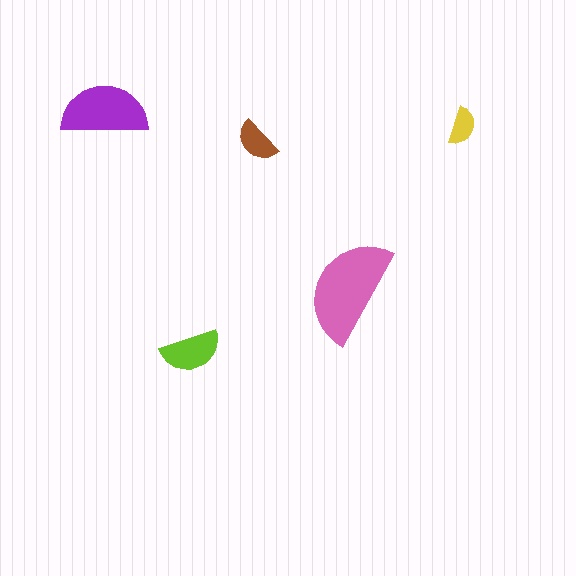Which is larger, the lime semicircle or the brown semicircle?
The lime one.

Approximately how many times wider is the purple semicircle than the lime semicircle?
About 1.5 times wider.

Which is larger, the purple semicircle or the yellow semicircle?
The purple one.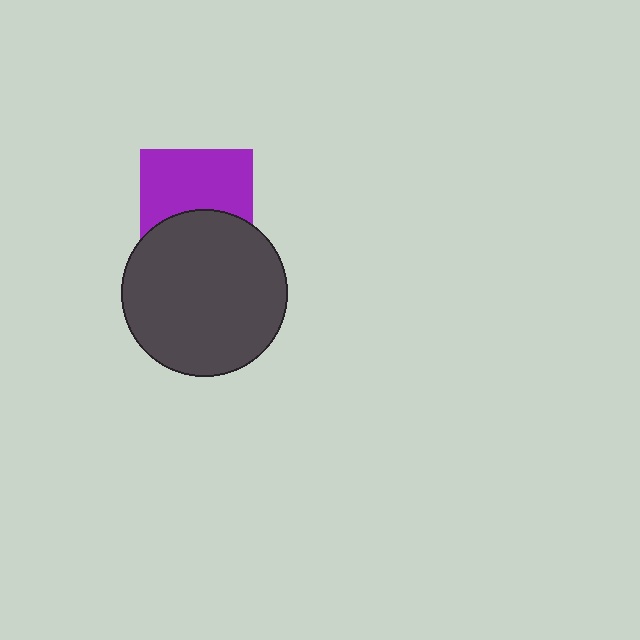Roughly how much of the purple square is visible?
About half of it is visible (roughly 60%).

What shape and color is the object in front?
The object in front is a dark gray circle.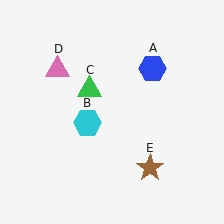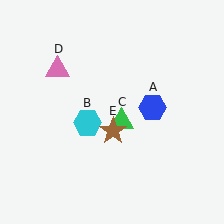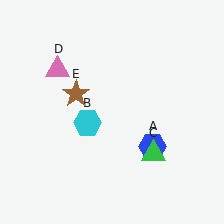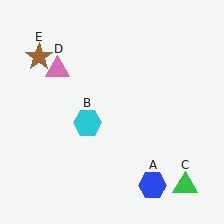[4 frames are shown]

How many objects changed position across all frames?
3 objects changed position: blue hexagon (object A), green triangle (object C), brown star (object E).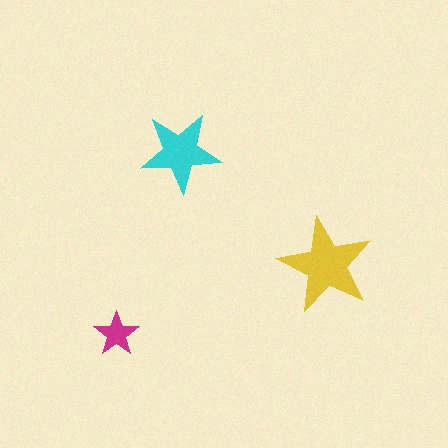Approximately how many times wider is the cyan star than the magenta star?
About 2 times wider.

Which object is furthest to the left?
The magenta star is leftmost.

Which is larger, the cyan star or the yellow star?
The yellow one.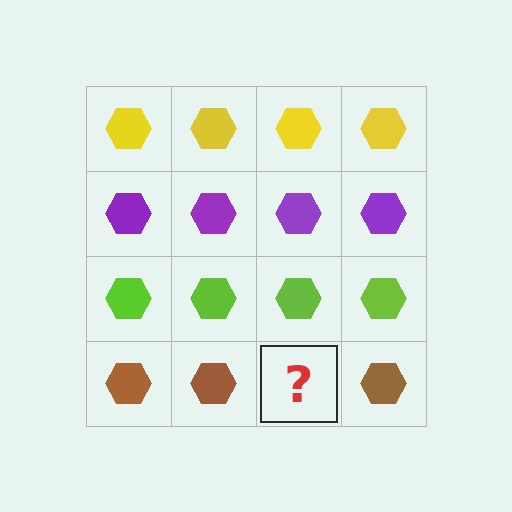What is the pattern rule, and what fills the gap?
The rule is that each row has a consistent color. The gap should be filled with a brown hexagon.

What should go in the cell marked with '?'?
The missing cell should contain a brown hexagon.